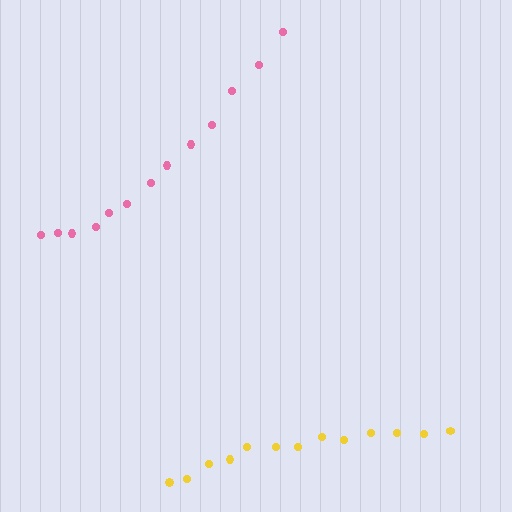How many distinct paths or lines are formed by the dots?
There are 2 distinct paths.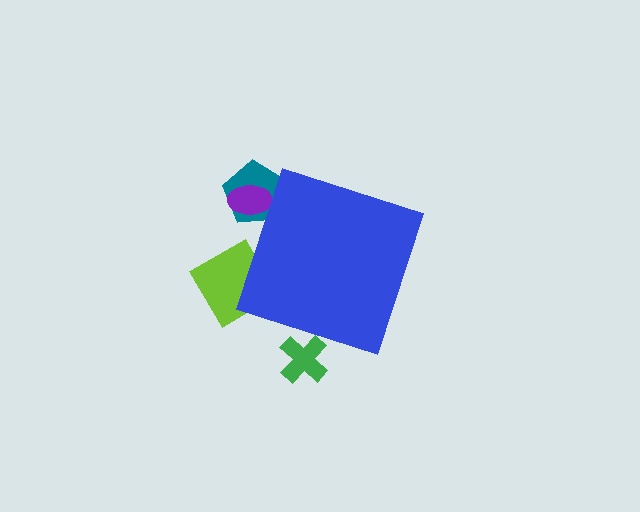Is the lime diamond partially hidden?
Yes, the lime diamond is partially hidden behind the blue diamond.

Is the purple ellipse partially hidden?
Yes, the purple ellipse is partially hidden behind the blue diamond.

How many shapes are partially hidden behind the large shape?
4 shapes are partially hidden.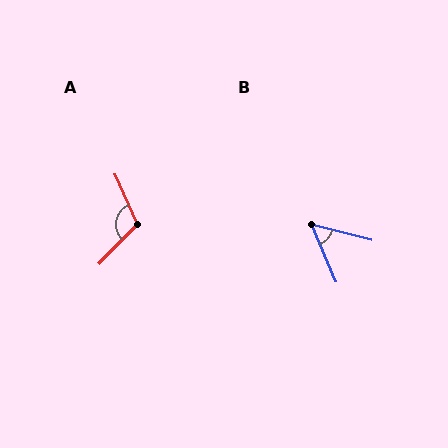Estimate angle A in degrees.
Approximately 112 degrees.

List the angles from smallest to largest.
B (52°), A (112°).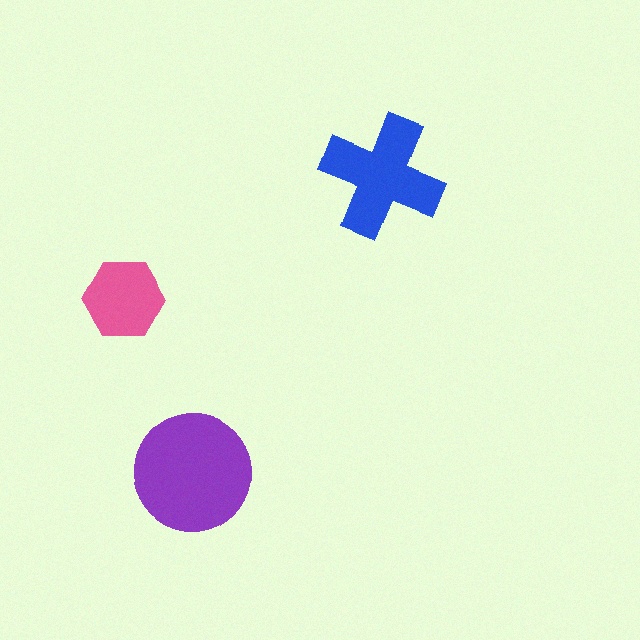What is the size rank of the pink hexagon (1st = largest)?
3rd.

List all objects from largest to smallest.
The purple circle, the blue cross, the pink hexagon.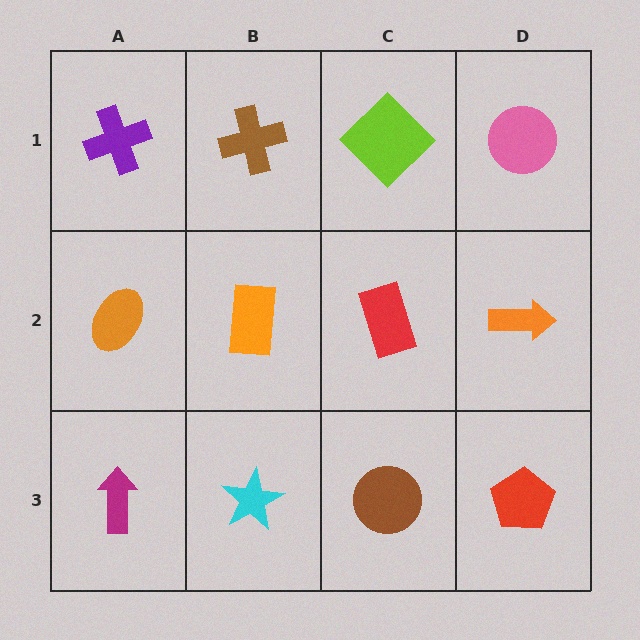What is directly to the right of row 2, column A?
An orange rectangle.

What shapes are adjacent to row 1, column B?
An orange rectangle (row 2, column B), a purple cross (row 1, column A), a lime diamond (row 1, column C).